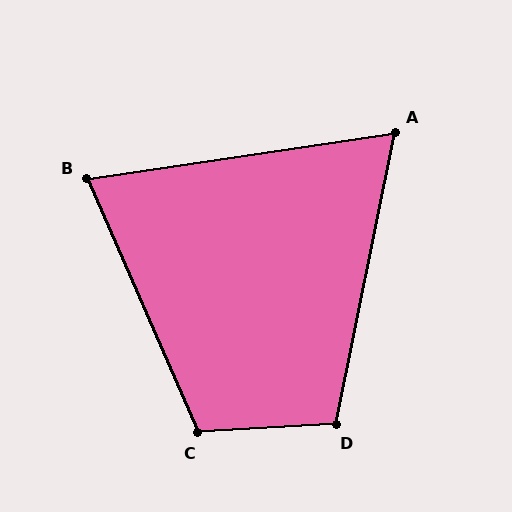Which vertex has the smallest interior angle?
A, at approximately 70 degrees.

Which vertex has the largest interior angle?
C, at approximately 110 degrees.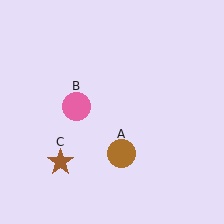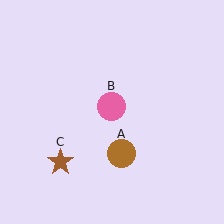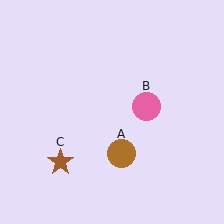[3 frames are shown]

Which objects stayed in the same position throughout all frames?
Brown circle (object A) and brown star (object C) remained stationary.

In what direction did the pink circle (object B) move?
The pink circle (object B) moved right.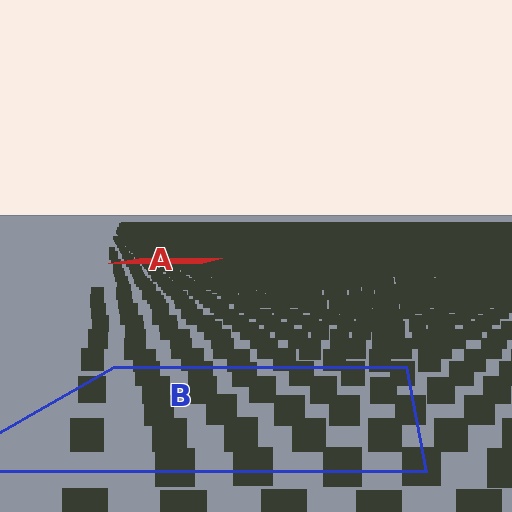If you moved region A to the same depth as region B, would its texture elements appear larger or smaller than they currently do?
They would appear larger. At a closer depth, the same texture elements are projected at a bigger on-screen size.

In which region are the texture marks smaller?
The texture marks are smaller in region A, because it is farther away.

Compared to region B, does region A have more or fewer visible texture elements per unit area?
Region A has more texture elements per unit area — they are packed more densely because it is farther away.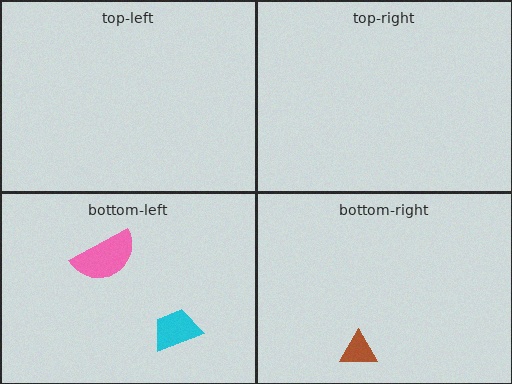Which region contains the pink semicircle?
The bottom-left region.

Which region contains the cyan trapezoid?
The bottom-left region.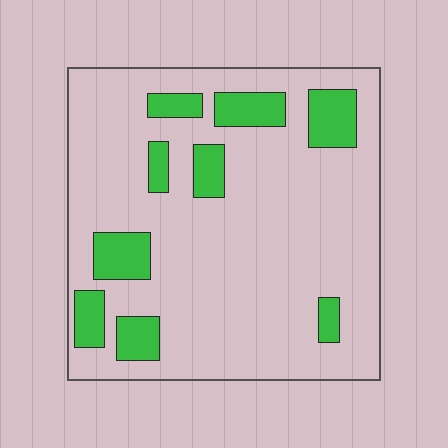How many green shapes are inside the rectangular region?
9.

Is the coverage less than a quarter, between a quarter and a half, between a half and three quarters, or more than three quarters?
Less than a quarter.